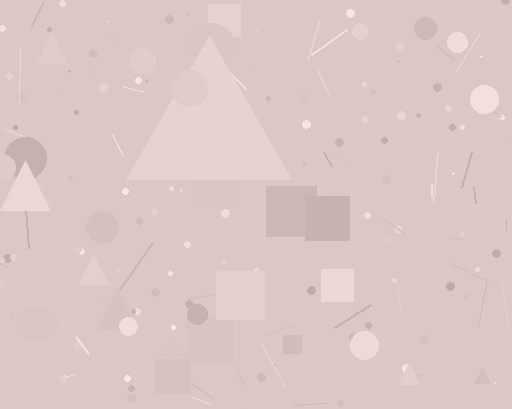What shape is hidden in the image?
A triangle is hidden in the image.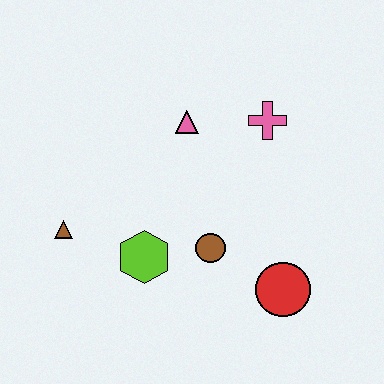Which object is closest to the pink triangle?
The pink cross is closest to the pink triangle.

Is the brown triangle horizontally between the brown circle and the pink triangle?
No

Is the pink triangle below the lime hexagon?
No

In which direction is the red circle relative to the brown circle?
The red circle is to the right of the brown circle.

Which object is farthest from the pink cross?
The brown triangle is farthest from the pink cross.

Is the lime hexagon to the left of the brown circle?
Yes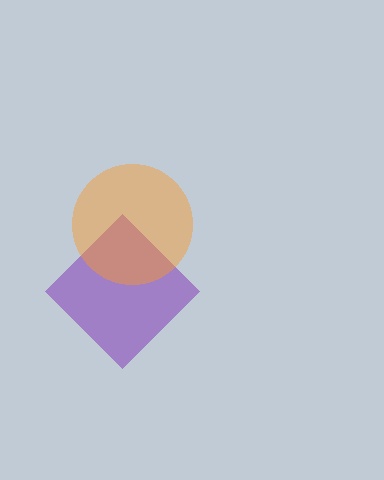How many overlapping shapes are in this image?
There are 2 overlapping shapes in the image.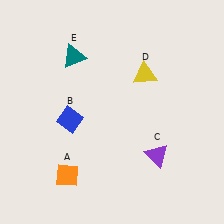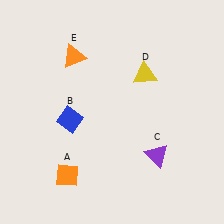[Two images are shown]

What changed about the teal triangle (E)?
In Image 1, E is teal. In Image 2, it changed to orange.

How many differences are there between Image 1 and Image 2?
There is 1 difference between the two images.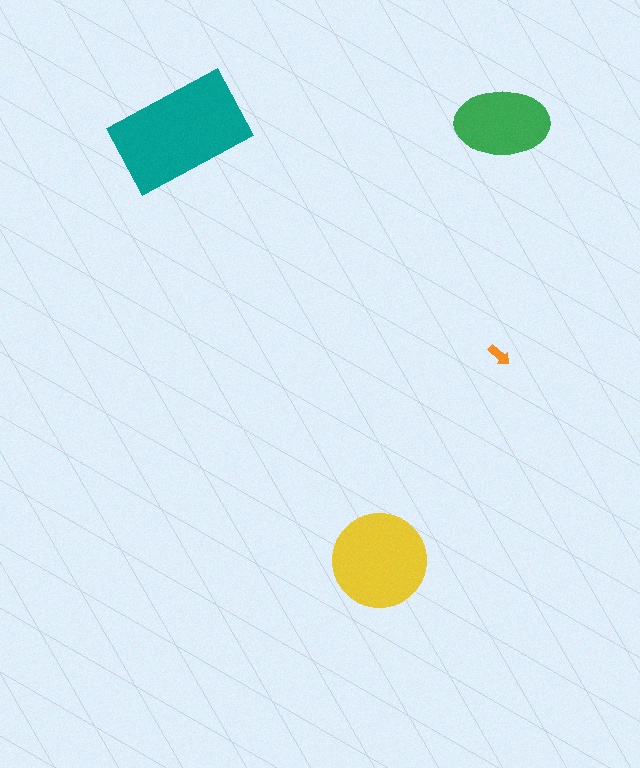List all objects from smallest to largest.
The orange arrow, the green ellipse, the yellow circle, the teal rectangle.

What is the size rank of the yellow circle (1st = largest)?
2nd.